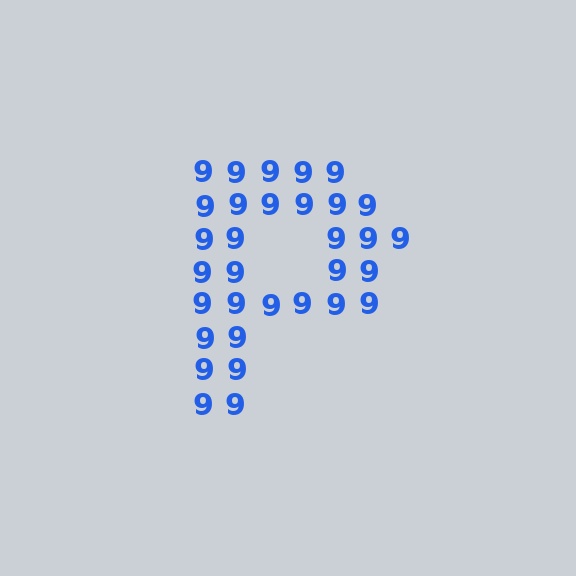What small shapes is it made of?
It is made of small digit 9's.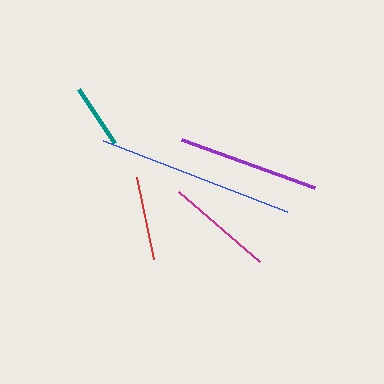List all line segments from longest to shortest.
From longest to shortest: blue, purple, magenta, red, teal.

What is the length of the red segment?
The red segment is approximately 83 pixels long.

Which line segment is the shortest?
The teal line is the shortest at approximately 66 pixels.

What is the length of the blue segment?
The blue segment is approximately 197 pixels long.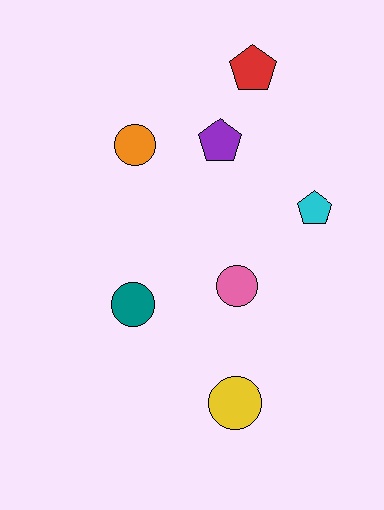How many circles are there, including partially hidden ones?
There are 4 circles.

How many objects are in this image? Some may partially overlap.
There are 7 objects.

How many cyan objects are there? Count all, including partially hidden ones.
There is 1 cyan object.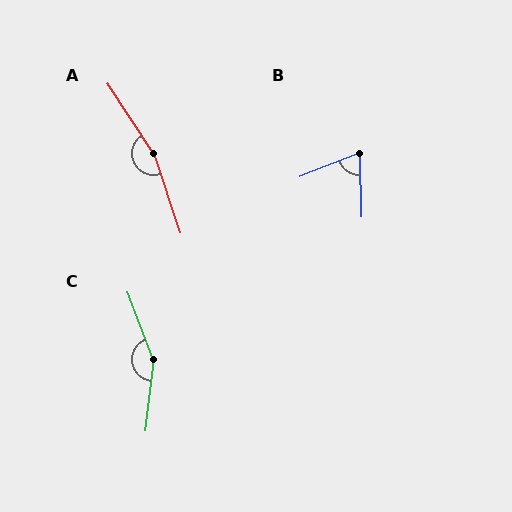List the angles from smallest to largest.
B (69°), C (152°), A (165°).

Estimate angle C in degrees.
Approximately 152 degrees.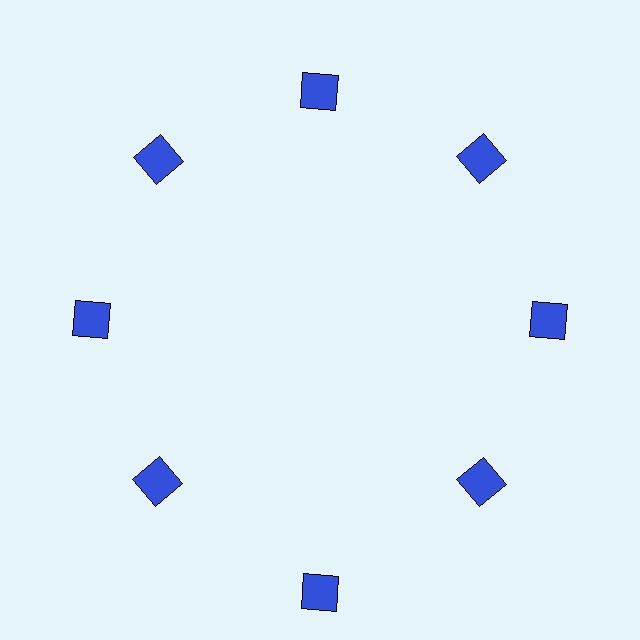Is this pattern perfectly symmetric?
No. The 8 blue squares are arranged in a ring, but one element near the 6 o'clock position is pushed outward from the center, breaking the 8-fold rotational symmetry.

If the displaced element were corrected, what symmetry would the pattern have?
It would have 8-fold rotational symmetry — the pattern would map onto itself every 45 degrees.